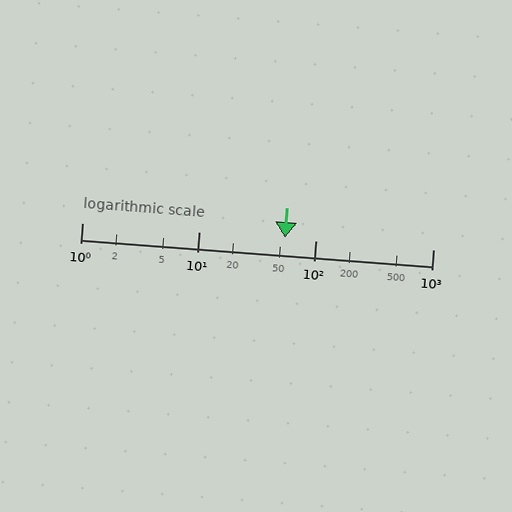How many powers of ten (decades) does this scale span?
The scale spans 3 decades, from 1 to 1000.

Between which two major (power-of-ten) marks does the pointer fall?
The pointer is between 10 and 100.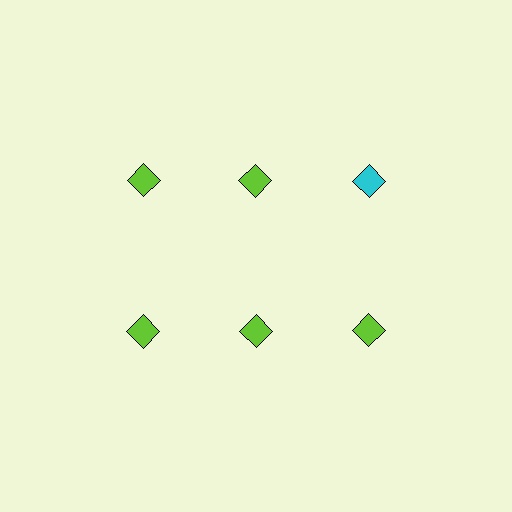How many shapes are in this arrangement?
There are 6 shapes arranged in a grid pattern.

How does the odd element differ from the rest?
It has a different color: cyan instead of lime.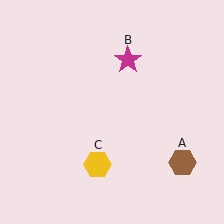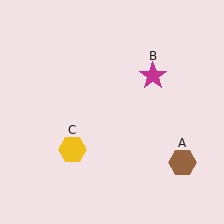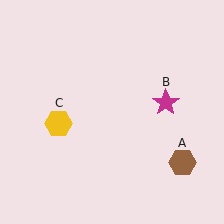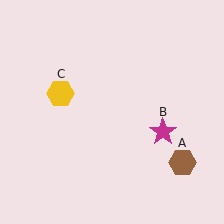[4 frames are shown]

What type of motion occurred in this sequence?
The magenta star (object B), yellow hexagon (object C) rotated clockwise around the center of the scene.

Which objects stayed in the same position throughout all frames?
Brown hexagon (object A) remained stationary.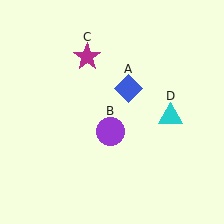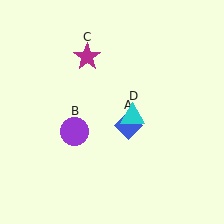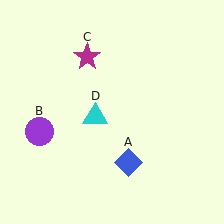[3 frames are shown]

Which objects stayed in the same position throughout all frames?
Magenta star (object C) remained stationary.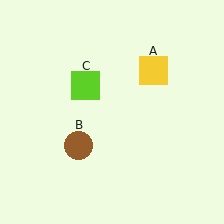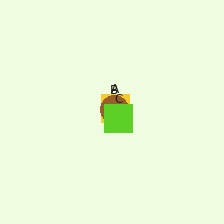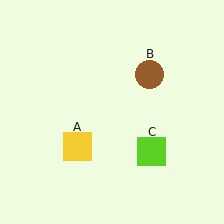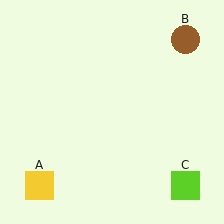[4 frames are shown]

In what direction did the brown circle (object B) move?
The brown circle (object B) moved up and to the right.